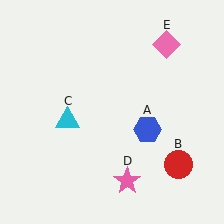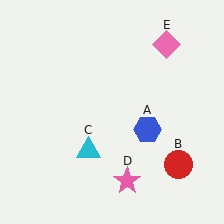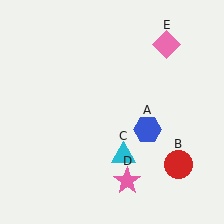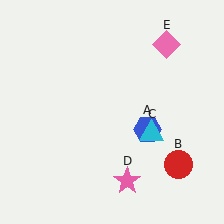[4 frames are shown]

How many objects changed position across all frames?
1 object changed position: cyan triangle (object C).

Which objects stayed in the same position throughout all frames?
Blue hexagon (object A) and red circle (object B) and pink star (object D) and pink diamond (object E) remained stationary.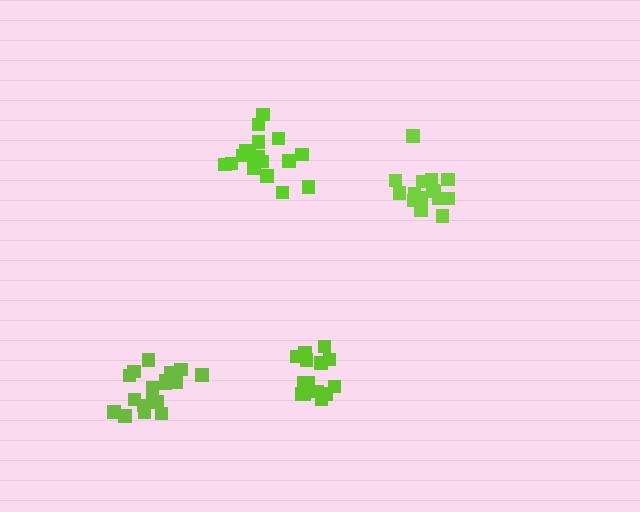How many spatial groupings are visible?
There are 4 spatial groupings.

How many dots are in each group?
Group 1: 16 dots, Group 2: 18 dots, Group 3: 18 dots, Group 4: 14 dots (66 total).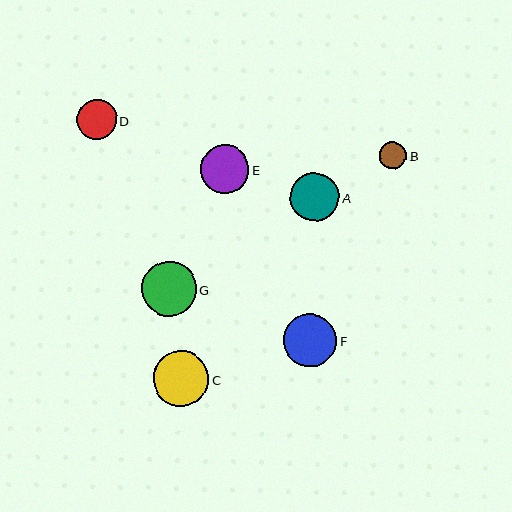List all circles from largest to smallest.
From largest to smallest: C, G, F, A, E, D, B.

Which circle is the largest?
Circle C is the largest with a size of approximately 56 pixels.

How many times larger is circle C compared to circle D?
Circle C is approximately 1.4 times the size of circle D.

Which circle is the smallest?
Circle B is the smallest with a size of approximately 27 pixels.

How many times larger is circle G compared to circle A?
Circle G is approximately 1.1 times the size of circle A.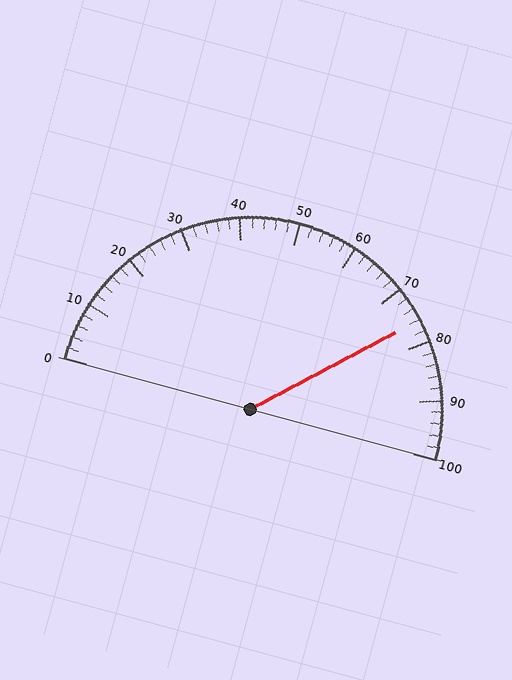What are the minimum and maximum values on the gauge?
The gauge ranges from 0 to 100.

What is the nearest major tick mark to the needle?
The nearest major tick mark is 80.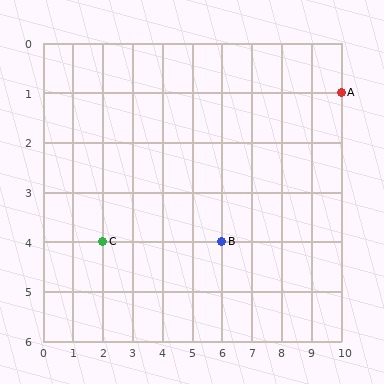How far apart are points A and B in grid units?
Points A and B are 4 columns and 3 rows apart (about 5.0 grid units diagonally).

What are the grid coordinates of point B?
Point B is at grid coordinates (6, 4).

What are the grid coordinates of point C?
Point C is at grid coordinates (2, 4).